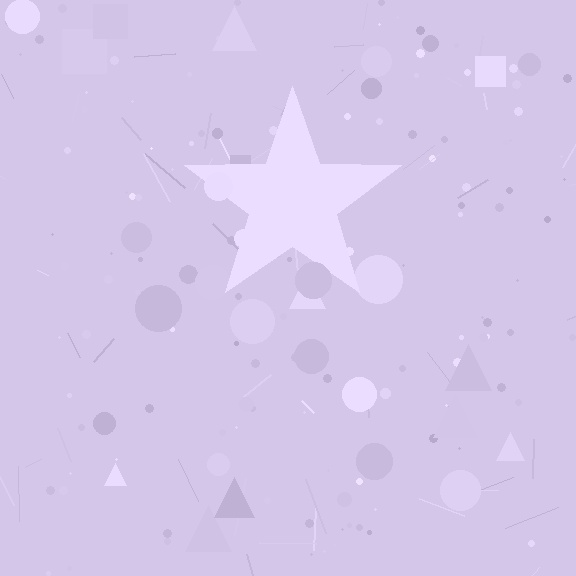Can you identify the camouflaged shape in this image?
The camouflaged shape is a star.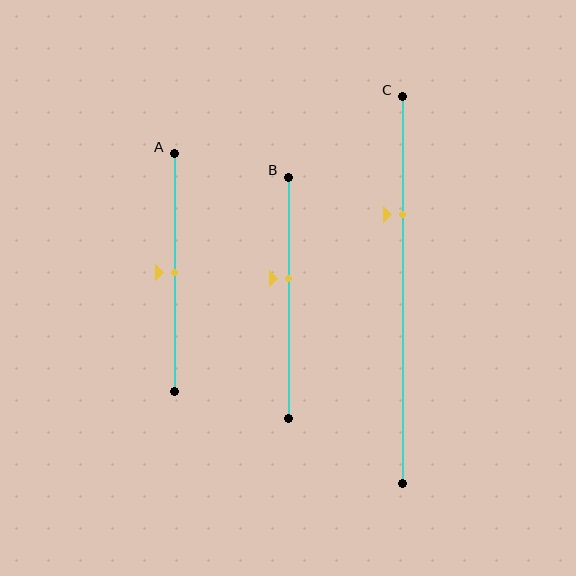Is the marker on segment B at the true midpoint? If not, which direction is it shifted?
No, the marker on segment B is shifted upward by about 8% of the segment length.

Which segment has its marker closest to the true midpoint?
Segment A has its marker closest to the true midpoint.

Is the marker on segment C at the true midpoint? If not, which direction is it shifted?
No, the marker on segment C is shifted upward by about 20% of the segment length.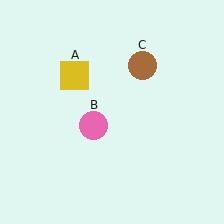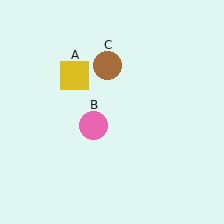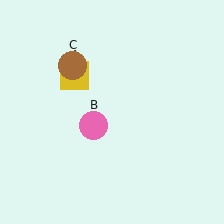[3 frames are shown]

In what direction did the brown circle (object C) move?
The brown circle (object C) moved left.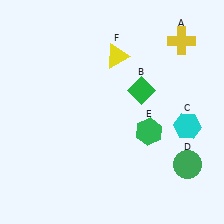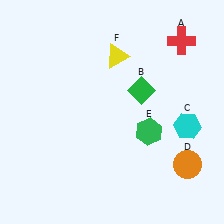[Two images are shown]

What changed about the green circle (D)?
In Image 1, D is green. In Image 2, it changed to orange.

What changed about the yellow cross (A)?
In Image 1, A is yellow. In Image 2, it changed to red.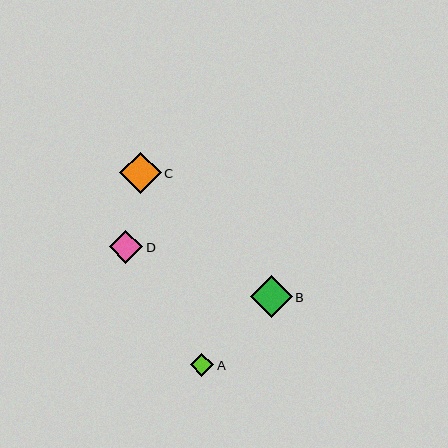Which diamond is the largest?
Diamond B is the largest with a size of approximately 42 pixels.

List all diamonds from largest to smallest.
From largest to smallest: B, C, D, A.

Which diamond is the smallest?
Diamond A is the smallest with a size of approximately 24 pixels.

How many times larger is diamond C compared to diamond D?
Diamond C is approximately 1.2 times the size of diamond D.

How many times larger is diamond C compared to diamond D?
Diamond C is approximately 1.2 times the size of diamond D.